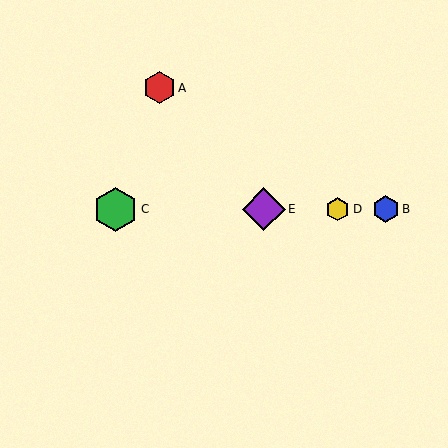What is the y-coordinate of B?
Object B is at y≈209.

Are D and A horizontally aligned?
No, D is at y≈209 and A is at y≈88.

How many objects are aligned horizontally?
4 objects (B, C, D, E) are aligned horizontally.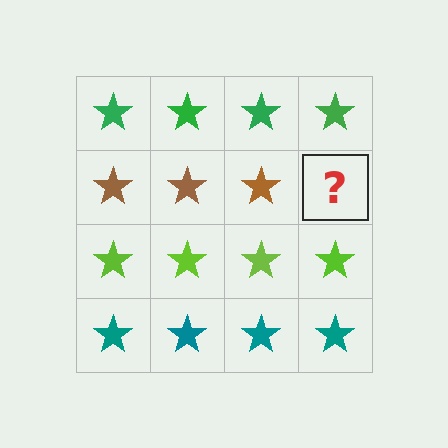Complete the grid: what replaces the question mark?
The question mark should be replaced with a brown star.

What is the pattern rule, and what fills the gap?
The rule is that each row has a consistent color. The gap should be filled with a brown star.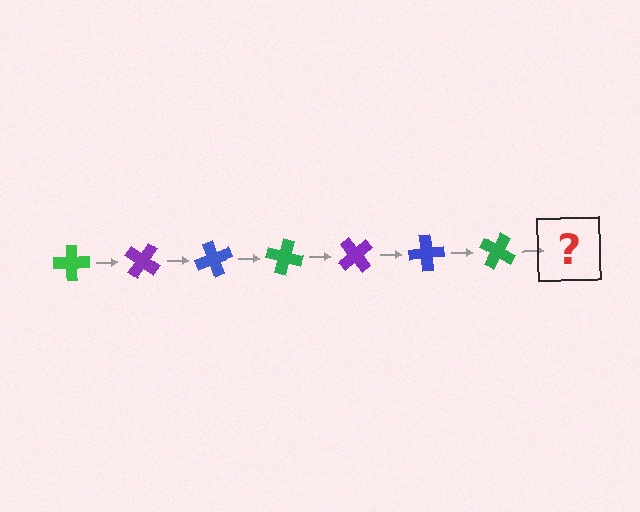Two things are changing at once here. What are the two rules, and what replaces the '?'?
The two rules are that it rotates 35 degrees each step and the color cycles through green, purple, and blue. The '?' should be a purple cross, rotated 245 degrees from the start.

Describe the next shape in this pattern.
It should be a purple cross, rotated 245 degrees from the start.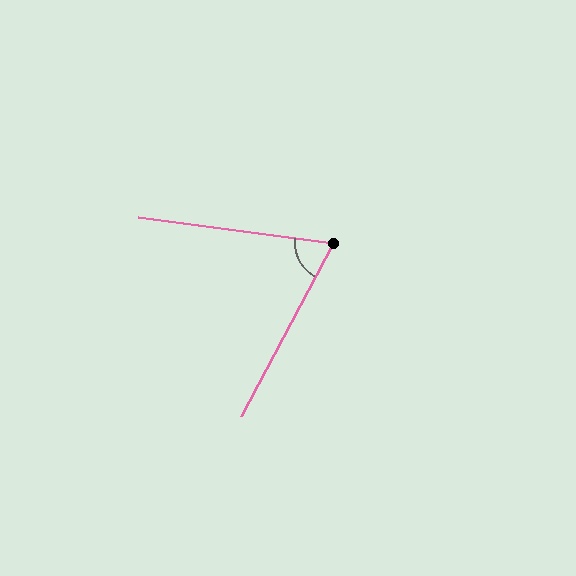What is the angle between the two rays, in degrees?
Approximately 70 degrees.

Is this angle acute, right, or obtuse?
It is acute.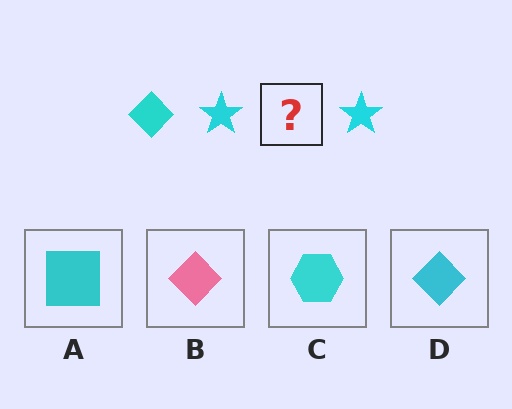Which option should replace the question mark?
Option D.